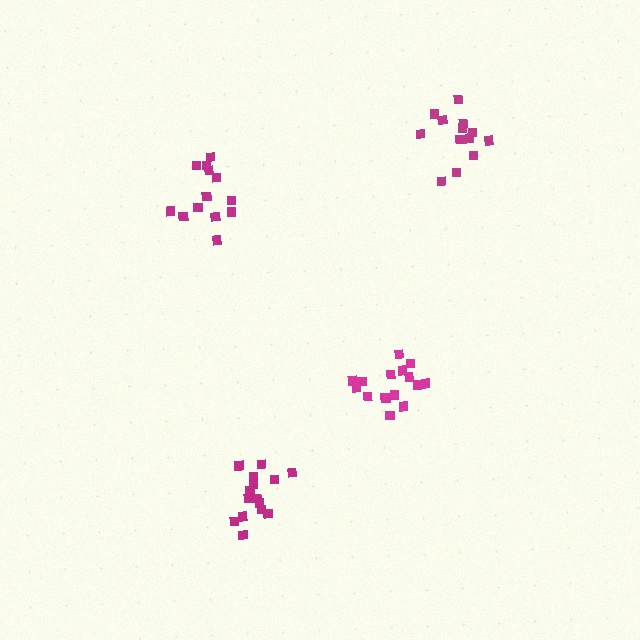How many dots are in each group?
Group 1: 13 dots, Group 2: 15 dots, Group 3: 13 dots, Group 4: 15 dots (56 total).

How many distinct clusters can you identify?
There are 4 distinct clusters.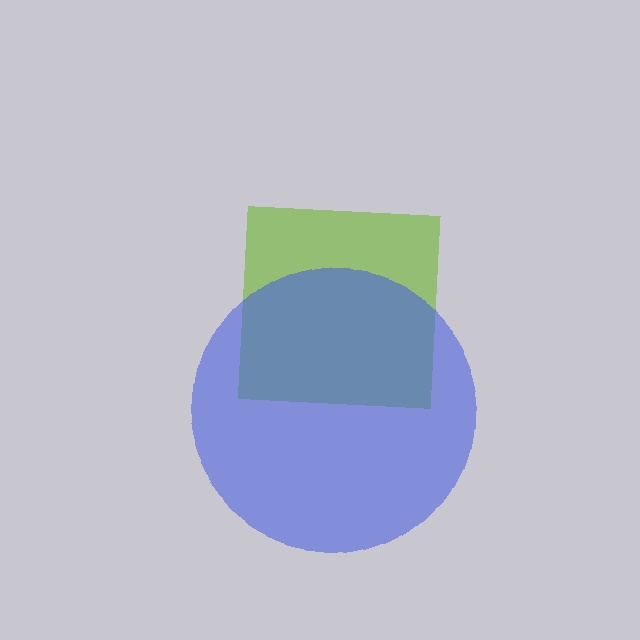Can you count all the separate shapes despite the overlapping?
Yes, there are 2 separate shapes.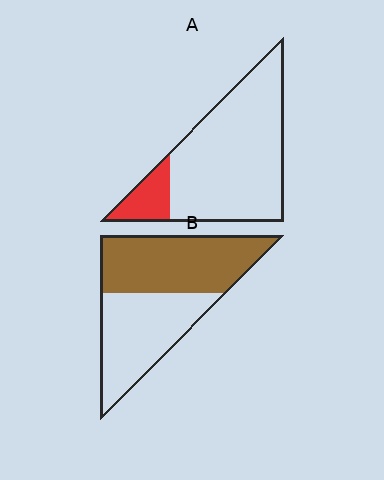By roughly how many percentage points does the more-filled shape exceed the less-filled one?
By roughly 40 percentage points (B over A).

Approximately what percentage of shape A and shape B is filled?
A is approximately 15% and B is approximately 55%.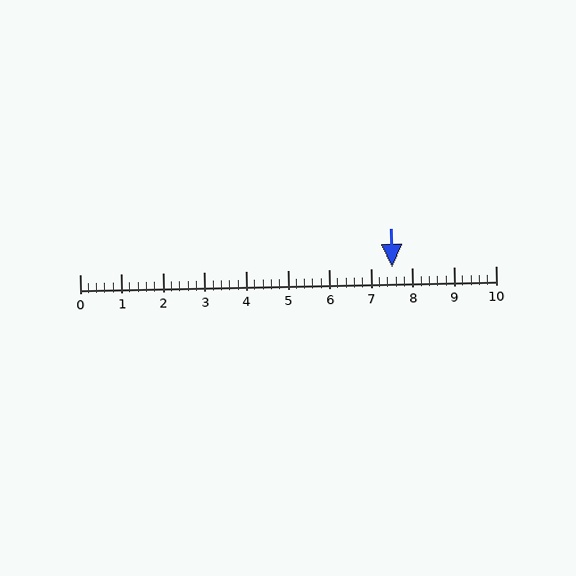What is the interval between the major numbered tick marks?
The major tick marks are spaced 1 units apart.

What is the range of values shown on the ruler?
The ruler shows values from 0 to 10.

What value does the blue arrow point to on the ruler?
The blue arrow points to approximately 7.5.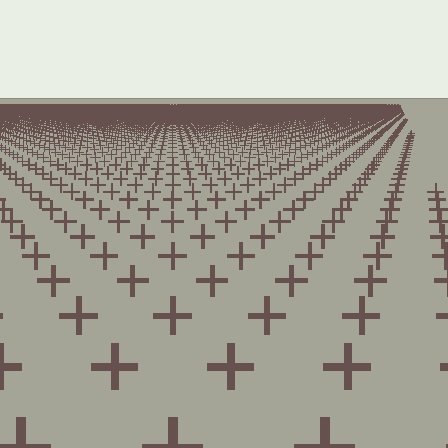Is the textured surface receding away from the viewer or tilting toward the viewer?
The surface is receding away from the viewer. Texture elements get smaller and denser toward the top.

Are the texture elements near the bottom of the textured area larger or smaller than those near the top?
Larger. Near the bottom, elements are closer to the viewer and appear at a bigger on-screen size.